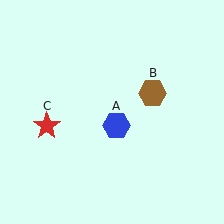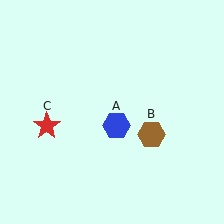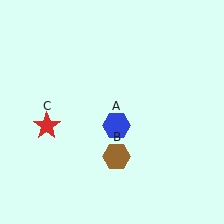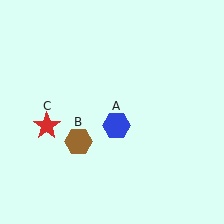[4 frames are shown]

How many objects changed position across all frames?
1 object changed position: brown hexagon (object B).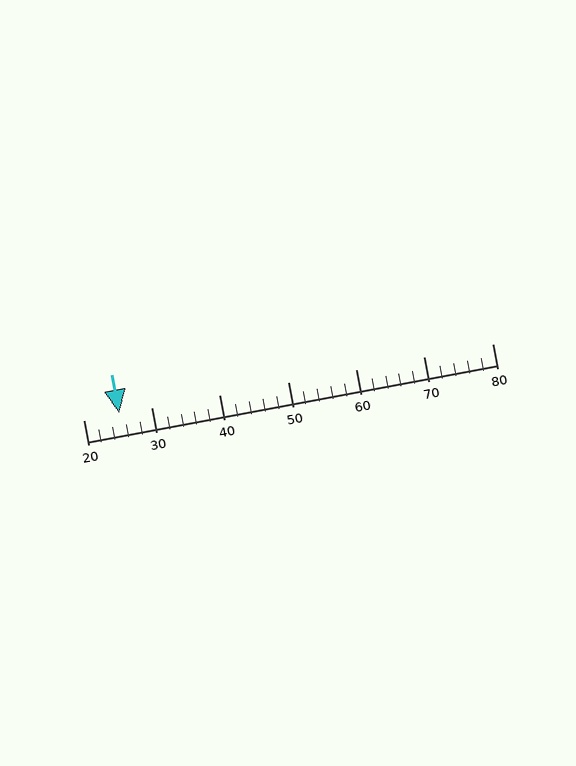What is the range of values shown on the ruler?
The ruler shows values from 20 to 80.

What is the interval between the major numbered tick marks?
The major tick marks are spaced 10 units apart.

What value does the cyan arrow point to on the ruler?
The cyan arrow points to approximately 25.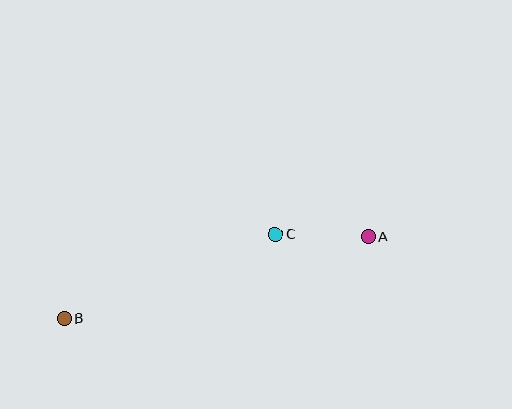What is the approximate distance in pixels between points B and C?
The distance between B and C is approximately 227 pixels.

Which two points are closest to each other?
Points A and C are closest to each other.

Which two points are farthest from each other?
Points A and B are farthest from each other.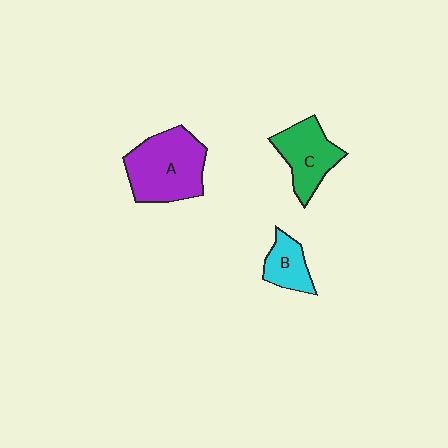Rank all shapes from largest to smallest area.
From largest to smallest: A (purple), C (green), B (cyan).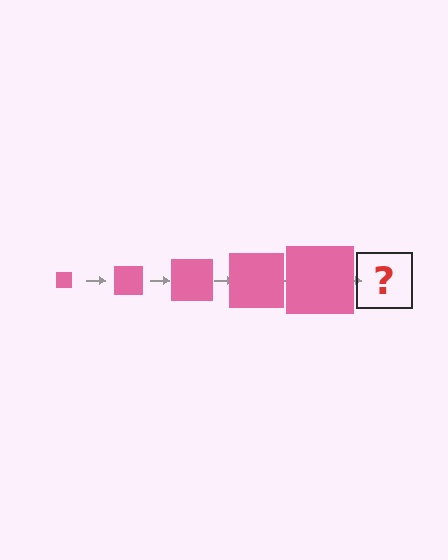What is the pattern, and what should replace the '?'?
The pattern is that the square gets progressively larger each step. The '?' should be a pink square, larger than the previous one.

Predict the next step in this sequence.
The next step is a pink square, larger than the previous one.